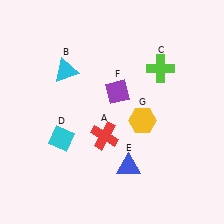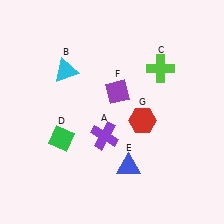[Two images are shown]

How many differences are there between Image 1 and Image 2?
There are 3 differences between the two images.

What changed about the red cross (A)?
In Image 1, A is red. In Image 2, it changed to purple.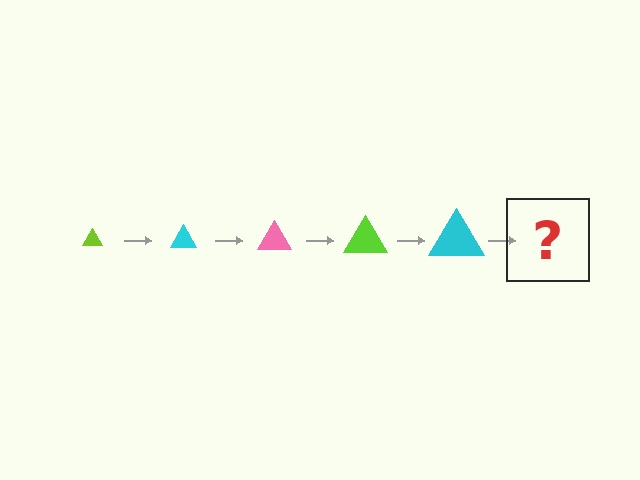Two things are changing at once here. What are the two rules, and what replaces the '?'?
The two rules are that the triangle grows larger each step and the color cycles through lime, cyan, and pink. The '?' should be a pink triangle, larger than the previous one.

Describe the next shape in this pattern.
It should be a pink triangle, larger than the previous one.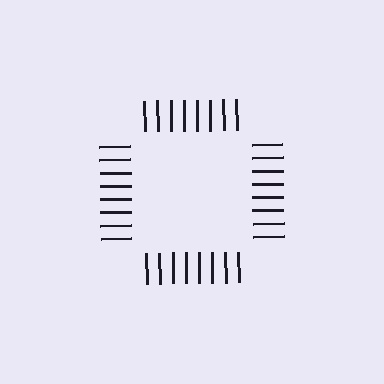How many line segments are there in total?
32 — 8 along each of the 4 edges.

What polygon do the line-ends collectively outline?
An illusory square — the line segments terminate on its edges but no continuous stroke is drawn.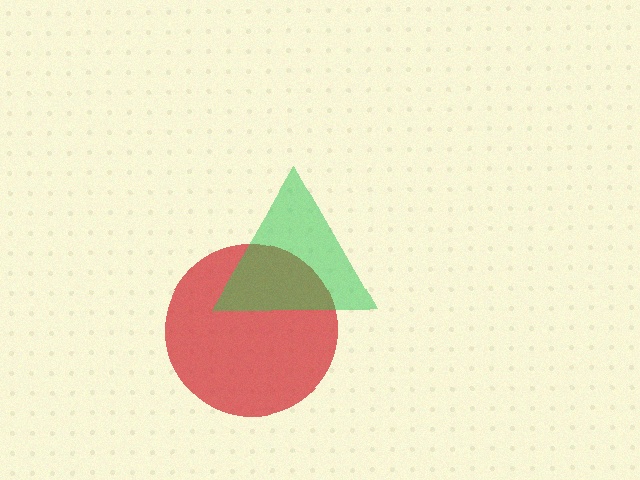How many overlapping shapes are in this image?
There are 2 overlapping shapes in the image.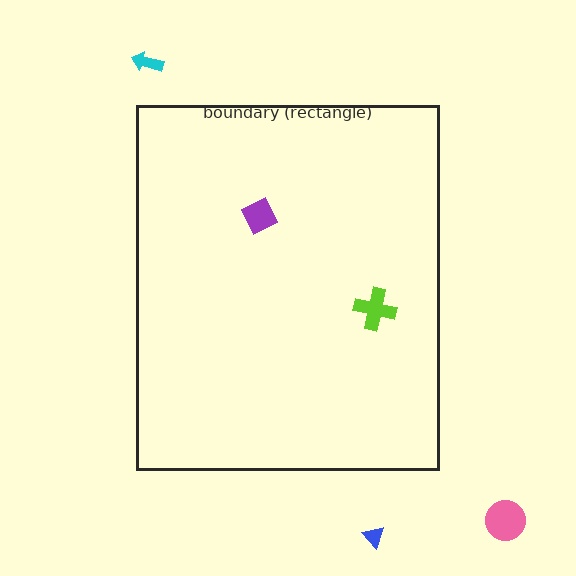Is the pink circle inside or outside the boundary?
Outside.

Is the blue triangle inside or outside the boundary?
Outside.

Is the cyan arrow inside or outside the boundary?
Outside.